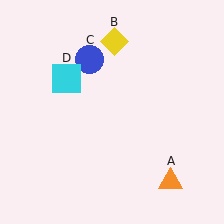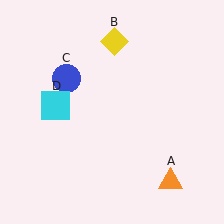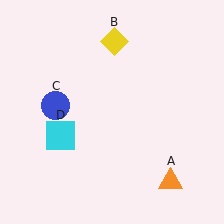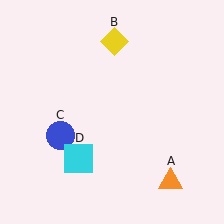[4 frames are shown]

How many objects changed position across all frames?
2 objects changed position: blue circle (object C), cyan square (object D).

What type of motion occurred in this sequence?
The blue circle (object C), cyan square (object D) rotated counterclockwise around the center of the scene.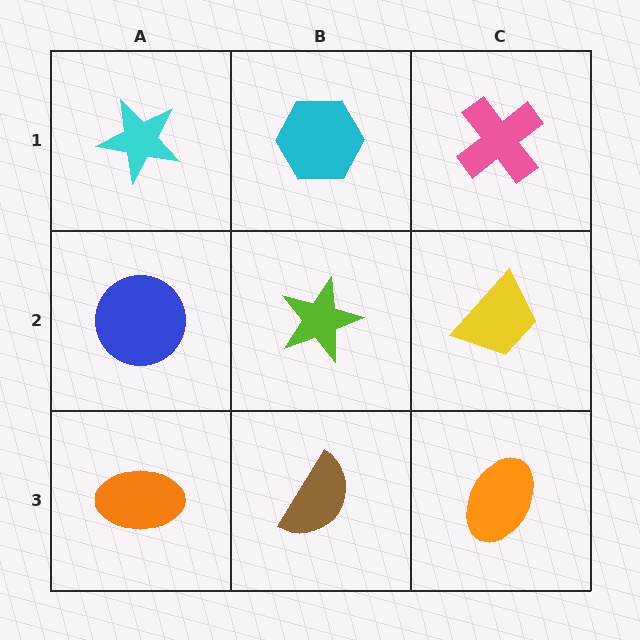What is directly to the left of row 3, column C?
A brown semicircle.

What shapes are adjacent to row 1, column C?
A yellow trapezoid (row 2, column C), a cyan hexagon (row 1, column B).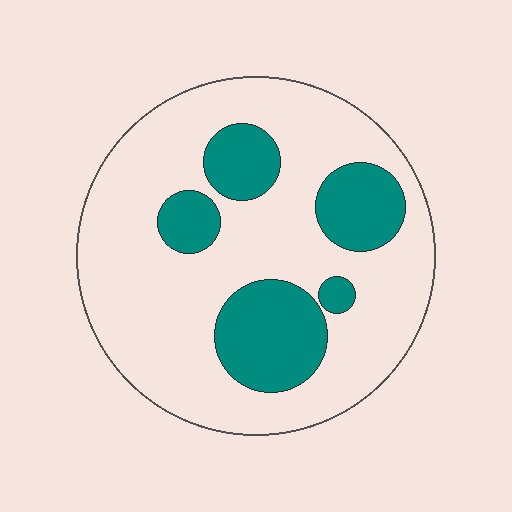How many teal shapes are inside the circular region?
5.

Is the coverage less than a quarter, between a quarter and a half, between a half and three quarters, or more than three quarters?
Between a quarter and a half.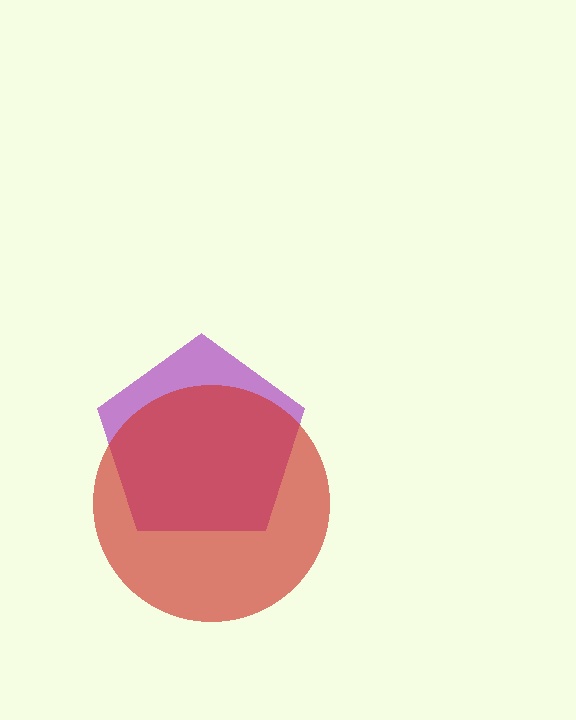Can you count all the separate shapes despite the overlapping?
Yes, there are 2 separate shapes.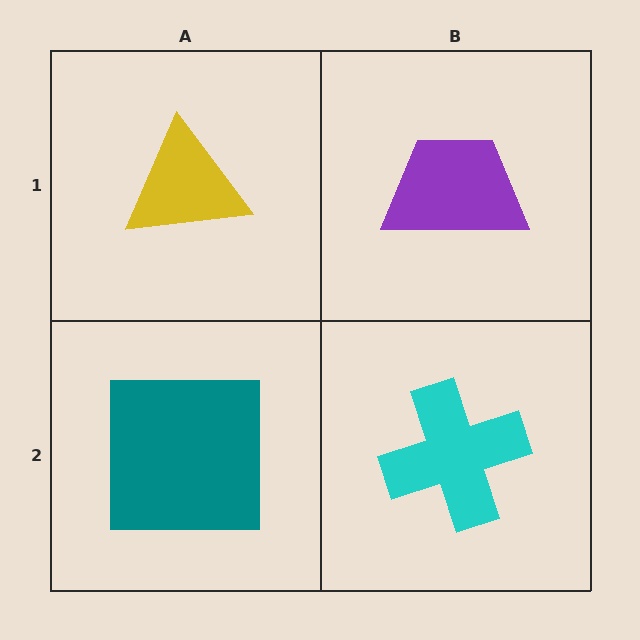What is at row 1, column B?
A purple trapezoid.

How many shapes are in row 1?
2 shapes.